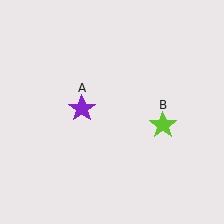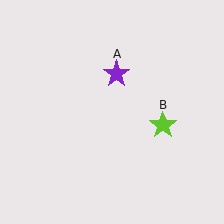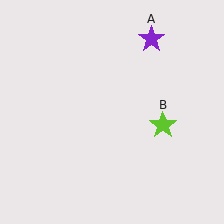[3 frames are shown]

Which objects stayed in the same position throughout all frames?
Lime star (object B) remained stationary.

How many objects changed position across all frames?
1 object changed position: purple star (object A).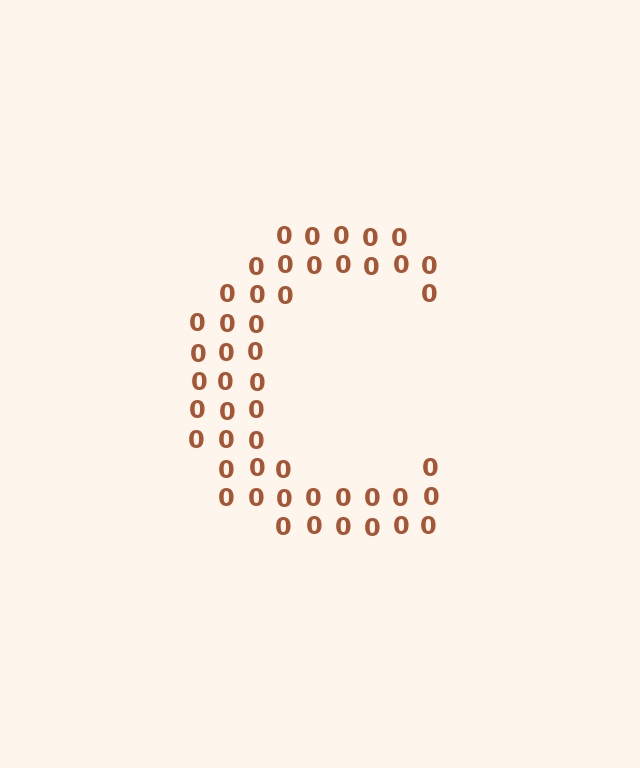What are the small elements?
The small elements are digit 0's.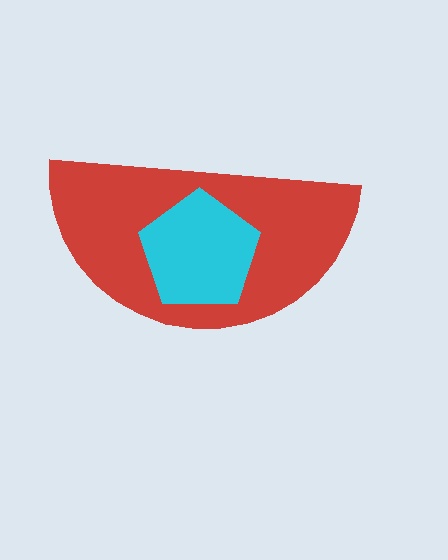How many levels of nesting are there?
2.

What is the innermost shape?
The cyan pentagon.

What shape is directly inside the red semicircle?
The cyan pentagon.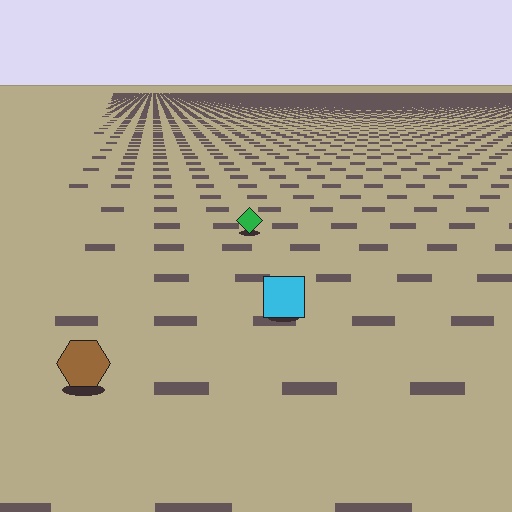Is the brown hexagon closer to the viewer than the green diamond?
Yes. The brown hexagon is closer — you can tell from the texture gradient: the ground texture is coarser near it.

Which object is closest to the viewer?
The brown hexagon is closest. The texture marks near it are larger and more spread out.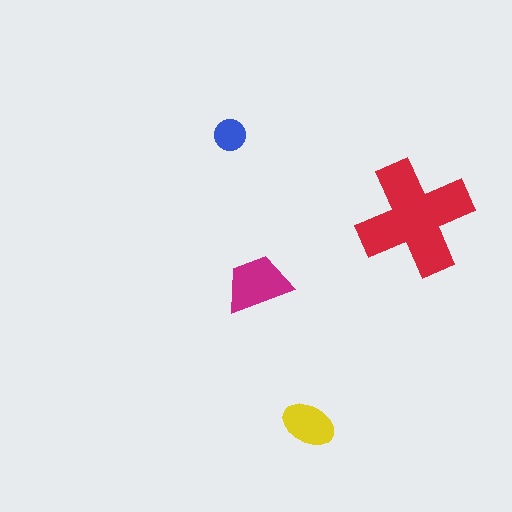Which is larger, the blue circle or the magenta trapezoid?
The magenta trapezoid.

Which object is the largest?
The red cross.